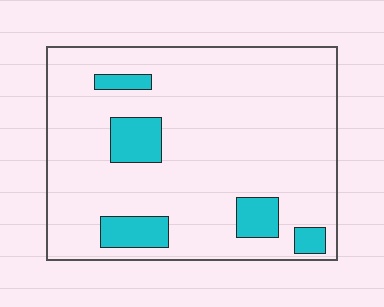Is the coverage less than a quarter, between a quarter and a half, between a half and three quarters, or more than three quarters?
Less than a quarter.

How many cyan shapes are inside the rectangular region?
5.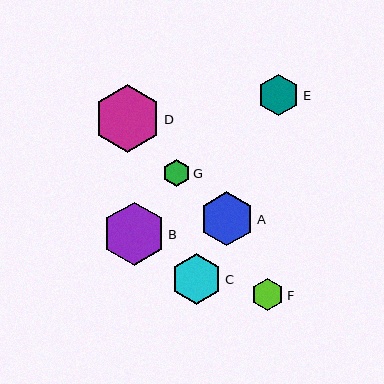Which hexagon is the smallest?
Hexagon G is the smallest with a size of approximately 28 pixels.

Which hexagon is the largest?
Hexagon D is the largest with a size of approximately 67 pixels.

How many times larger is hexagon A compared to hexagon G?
Hexagon A is approximately 2.0 times the size of hexagon G.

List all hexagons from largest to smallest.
From largest to smallest: D, B, A, C, E, F, G.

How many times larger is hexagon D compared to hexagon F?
Hexagon D is approximately 2.1 times the size of hexagon F.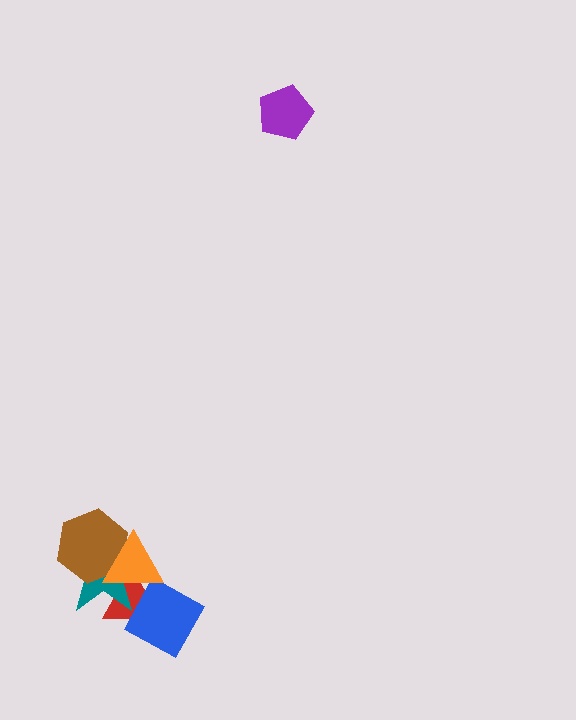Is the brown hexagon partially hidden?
Yes, it is partially covered by another shape.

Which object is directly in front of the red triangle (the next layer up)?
The teal star is directly in front of the red triangle.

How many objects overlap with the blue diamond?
3 objects overlap with the blue diamond.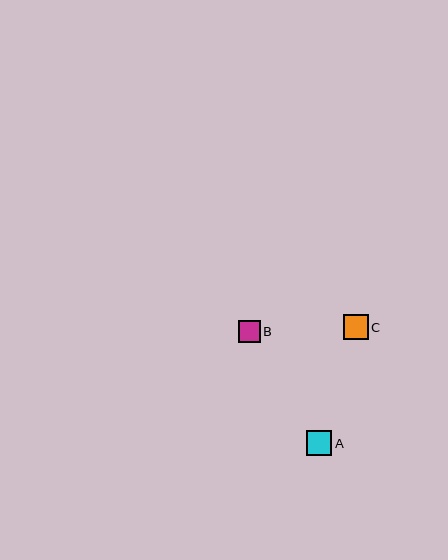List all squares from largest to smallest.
From largest to smallest: C, A, B.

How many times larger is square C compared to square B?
Square C is approximately 1.1 times the size of square B.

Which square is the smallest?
Square B is the smallest with a size of approximately 22 pixels.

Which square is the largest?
Square C is the largest with a size of approximately 25 pixels.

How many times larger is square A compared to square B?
Square A is approximately 1.1 times the size of square B.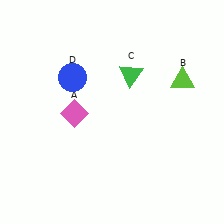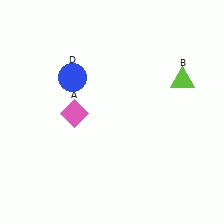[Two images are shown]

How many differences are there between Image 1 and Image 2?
There is 1 difference between the two images.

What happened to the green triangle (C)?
The green triangle (C) was removed in Image 2. It was in the top-right area of Image 1.